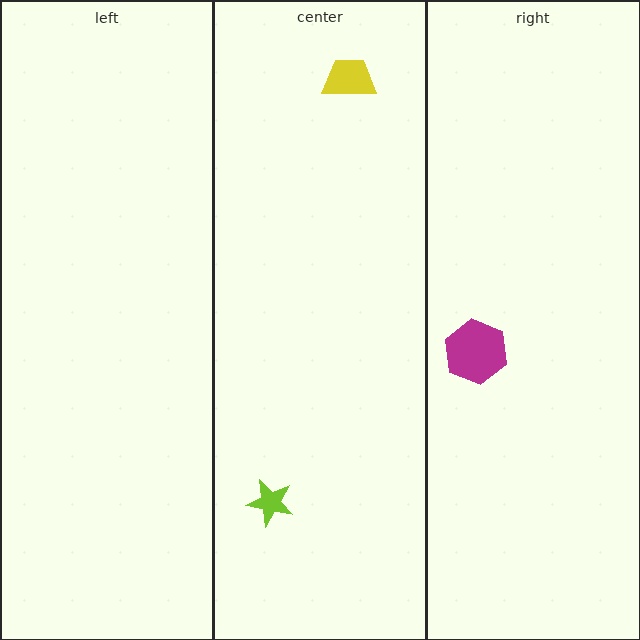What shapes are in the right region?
The magenta hexagon.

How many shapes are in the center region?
2.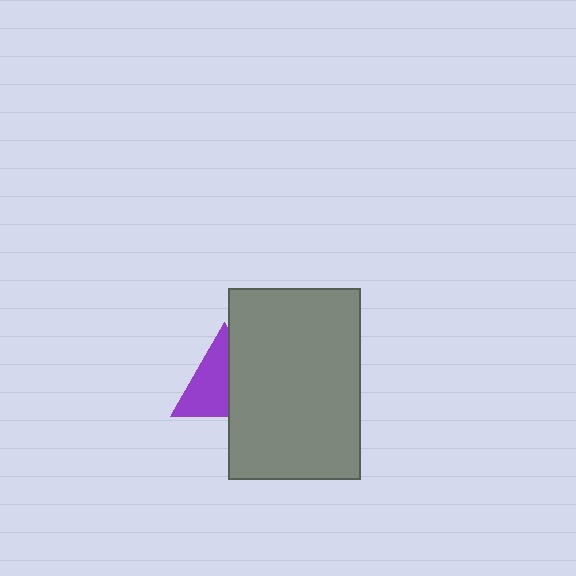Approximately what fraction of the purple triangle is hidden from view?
Roughly 45% of the purple triangle is hidden behind the gray rectangle.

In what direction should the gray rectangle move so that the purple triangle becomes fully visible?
The gray rectangle should move right. That is the shortest direction to clear the overlap and leave the purple triangle fully visible.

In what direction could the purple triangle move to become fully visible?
The purple triangle could move left. That would shift it out from behind the gray rectangle entirely.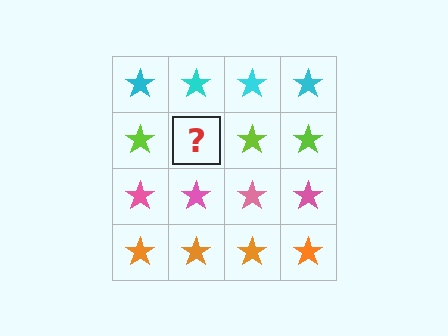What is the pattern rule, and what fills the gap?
The rule is that each row has a consistent color. The gap should be filled with a lime star.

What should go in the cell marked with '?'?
The missing cell should contain a lime star.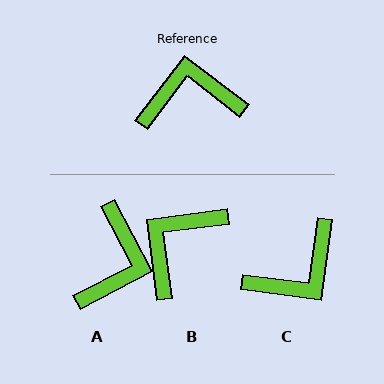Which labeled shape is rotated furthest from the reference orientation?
C, about 150 degrees away.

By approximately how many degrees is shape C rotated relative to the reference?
Approximately 150 degrees clockwise.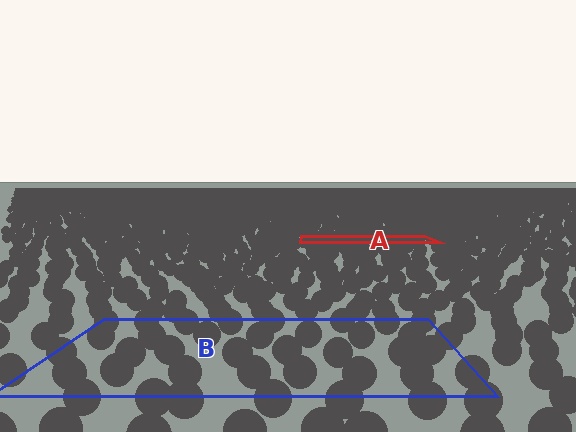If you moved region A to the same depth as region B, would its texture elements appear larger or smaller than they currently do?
They would appear larger. At a closer depth, the same texture elements are projected at a bigger on-screen size.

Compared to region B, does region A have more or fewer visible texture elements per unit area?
Region A has more texture elements per unit area — they are packed more densely because it is farther away.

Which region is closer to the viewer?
Region B is closer. The texture elements there are larger and more spread out.